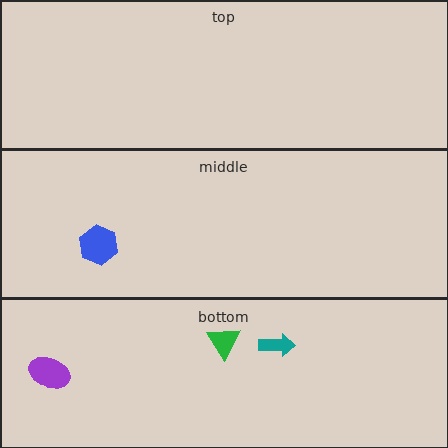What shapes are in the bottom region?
The green triangle, the purple ellipse, the teal arrow.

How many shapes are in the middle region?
1.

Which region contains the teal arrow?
The bottom region.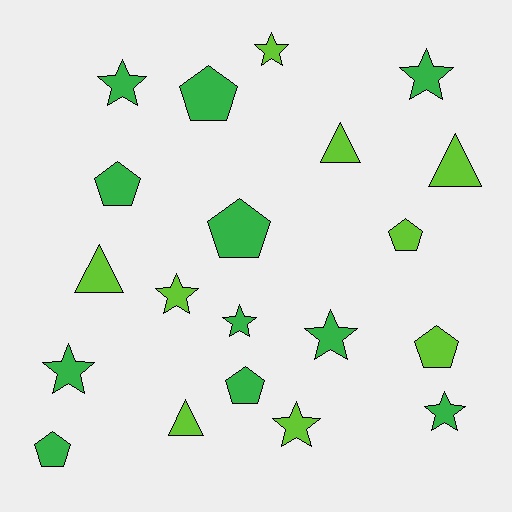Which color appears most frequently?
Green, with 11 objects.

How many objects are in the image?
There are 20 objects.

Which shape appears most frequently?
Star, with 9 objects.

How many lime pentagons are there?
There are 2 lime pentagons.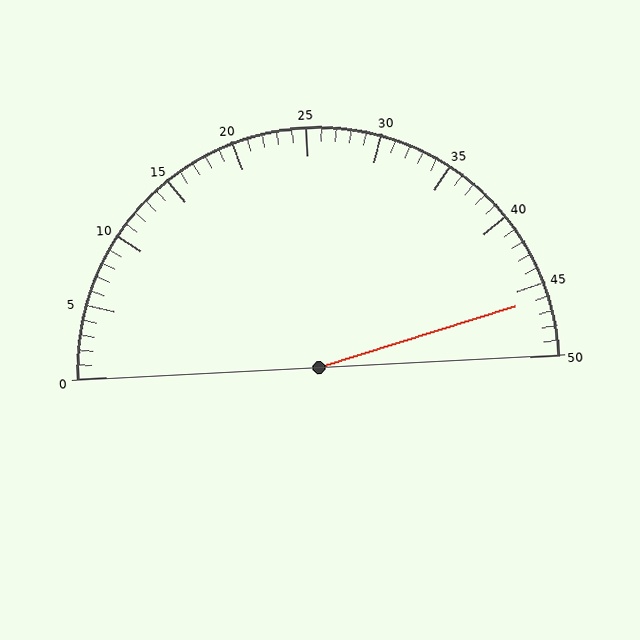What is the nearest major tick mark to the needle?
The nearest major tick mark is 45.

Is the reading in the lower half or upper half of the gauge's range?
The reading is in the upper half of the range (0 to 50).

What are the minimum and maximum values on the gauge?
The gauge ranges from 0 to 50.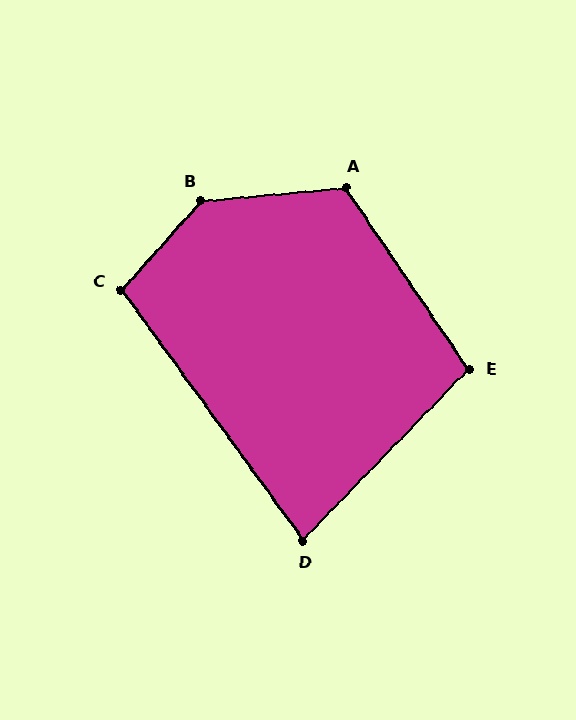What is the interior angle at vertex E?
Approximately 102 degrees (obtuse).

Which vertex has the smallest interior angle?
D, at approximately 80 degrees.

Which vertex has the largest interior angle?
B, at approximately 137 degrees.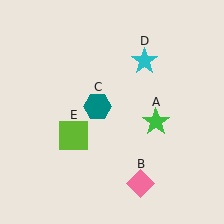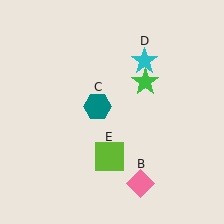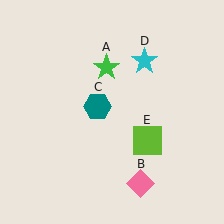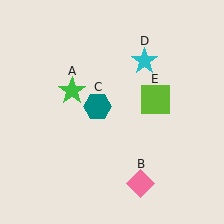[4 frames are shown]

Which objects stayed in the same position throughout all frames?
Pink diamond (object B) and teal hexagon (object C) and cyan star (object D) remained stationary.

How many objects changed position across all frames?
2 objects changed position: green star (object A), lime square (object E).